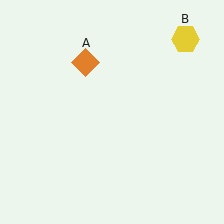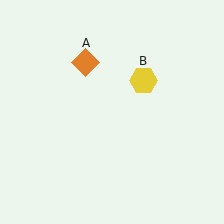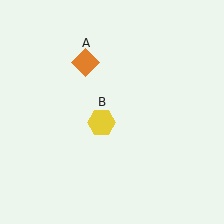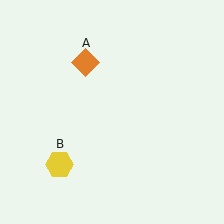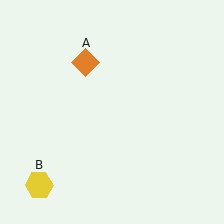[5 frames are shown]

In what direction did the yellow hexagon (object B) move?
The yellow hexagon (object B) moved down and to the left.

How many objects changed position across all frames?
1 object changed position: yellow hexagon (object B).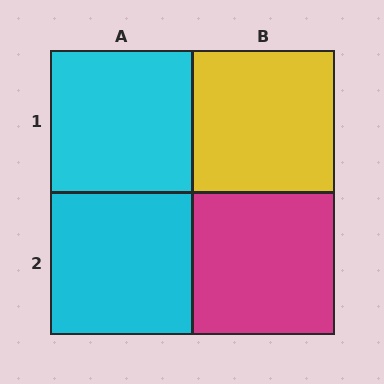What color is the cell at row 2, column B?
Magenta.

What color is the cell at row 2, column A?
Cyan.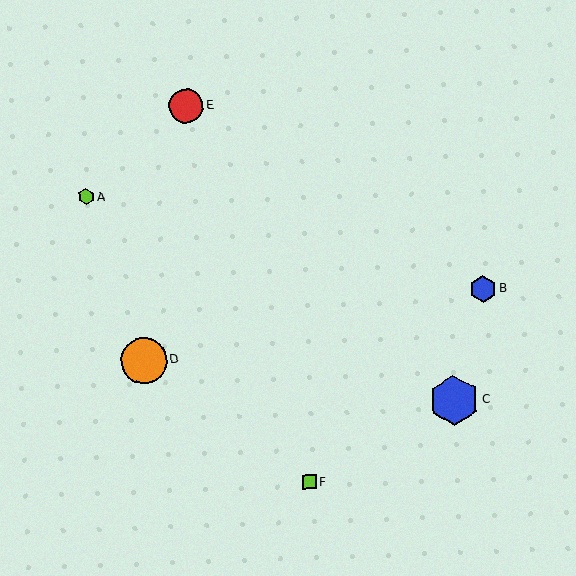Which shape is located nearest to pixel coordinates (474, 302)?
The blue hexagon (labeled B) at (483, 289) is nearest to that location.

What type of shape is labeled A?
Shape A is a lime hexagon.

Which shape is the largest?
The blue hexagon (labeled C) is the largest.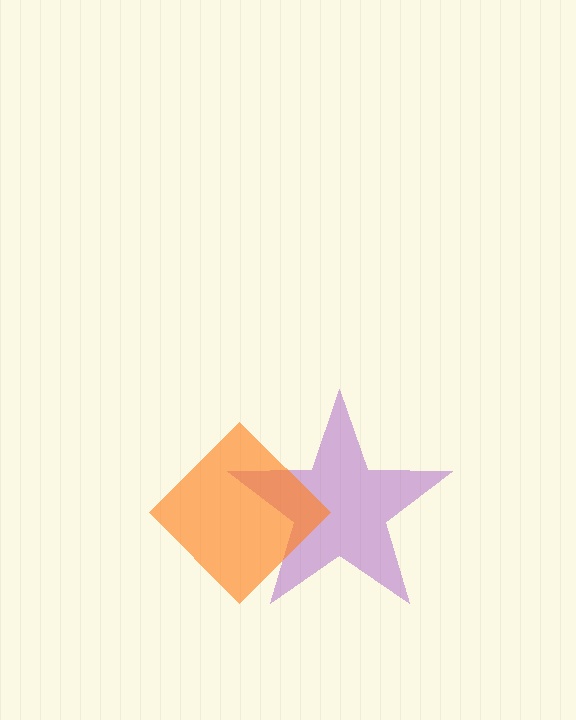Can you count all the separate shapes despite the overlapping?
Yes, there are 2 separate shapes.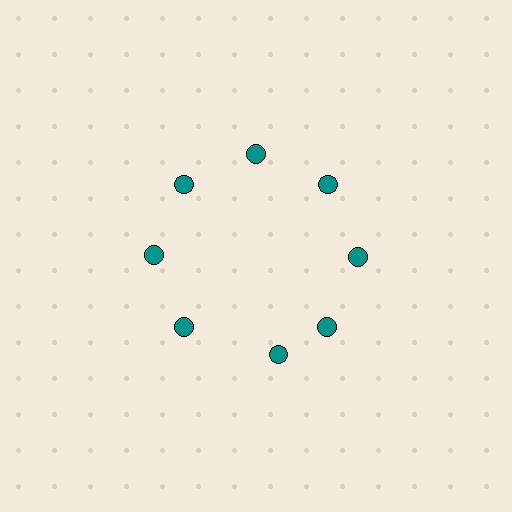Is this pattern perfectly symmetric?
No. The 8 teal circles are arranged in a ring, but one element near the 6 o'clock position is rotated out of alignment along the ring, breaking the 8-fold rotational symmetry.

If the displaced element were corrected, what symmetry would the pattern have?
It would have 8-fold rotational symmetry — the pattern would map onto itself every 45 degrees.